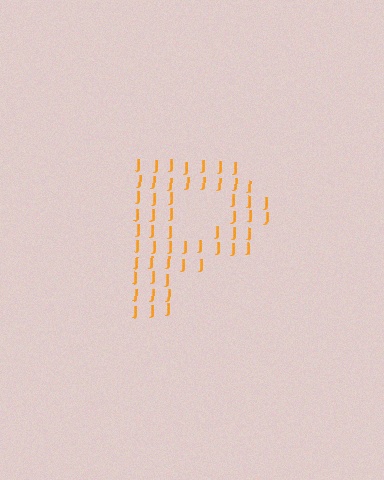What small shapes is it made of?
It is made of small letter J's.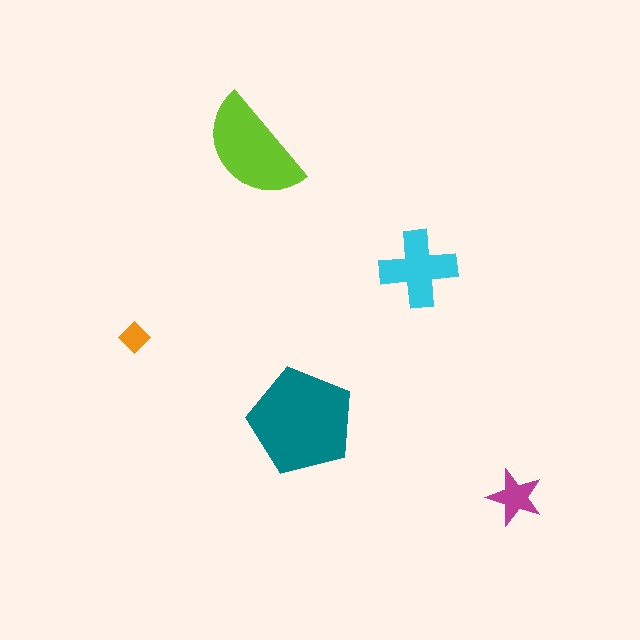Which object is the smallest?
The orange diamond.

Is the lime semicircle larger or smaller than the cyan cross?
Larger.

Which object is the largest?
The teal pentagon.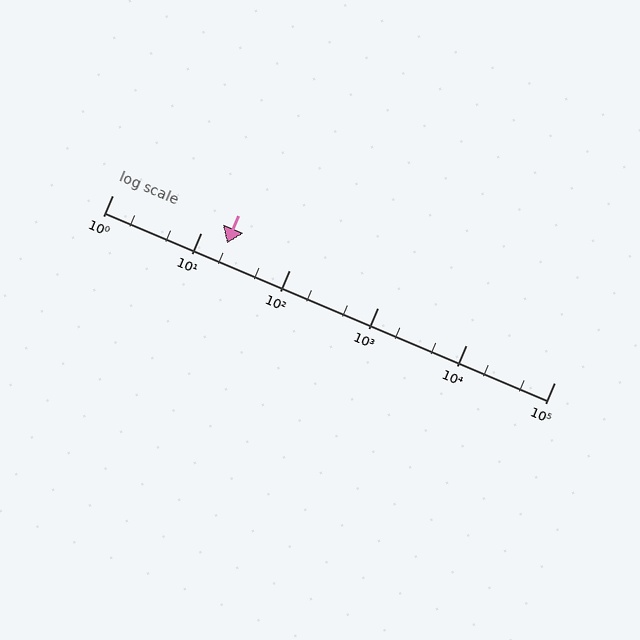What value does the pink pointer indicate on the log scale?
The pointer indicates approximately 20.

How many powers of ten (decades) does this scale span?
The scale spans 5 decades, from 1 to 100000.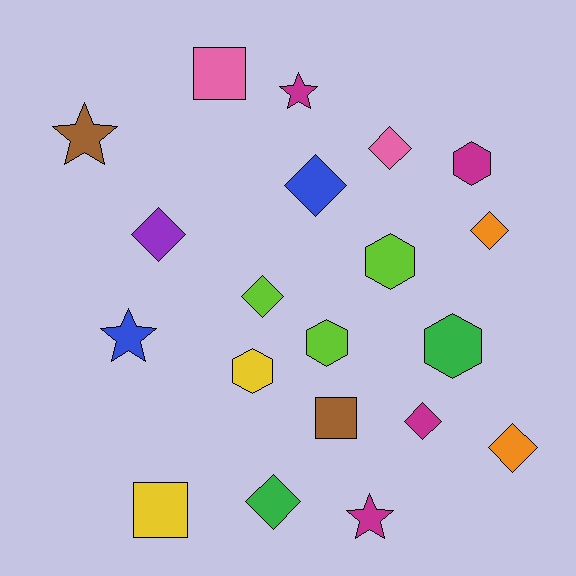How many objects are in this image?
There are 20 objects.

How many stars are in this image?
There are 4 stars.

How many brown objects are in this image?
There are 2 brown objects.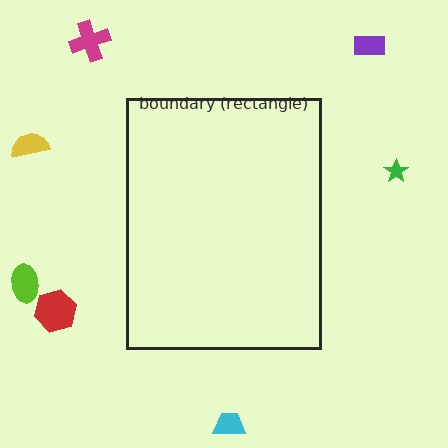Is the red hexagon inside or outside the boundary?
Outside.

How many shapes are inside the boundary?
0 inside, 7 outside.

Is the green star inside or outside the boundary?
Outside.